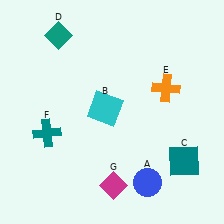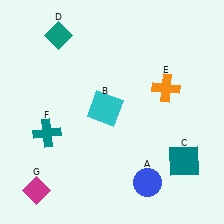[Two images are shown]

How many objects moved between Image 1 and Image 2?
1 object moved between the two images.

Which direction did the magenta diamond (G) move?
The magenta diamond (G) moved left.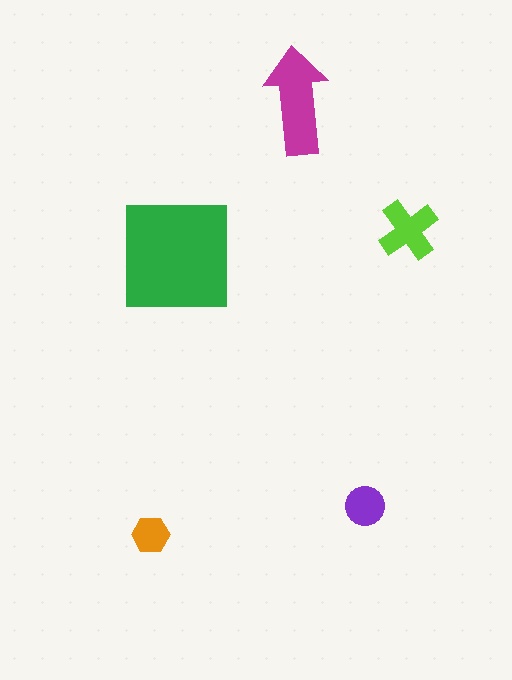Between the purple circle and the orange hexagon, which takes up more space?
The purple circle.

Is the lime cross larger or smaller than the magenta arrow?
Smaller.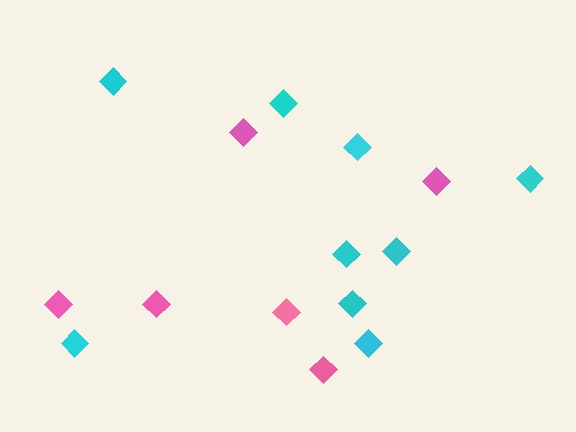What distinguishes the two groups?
There are 2 groups: one group of pink diamonds (6) and one group of cyan diamonds (9).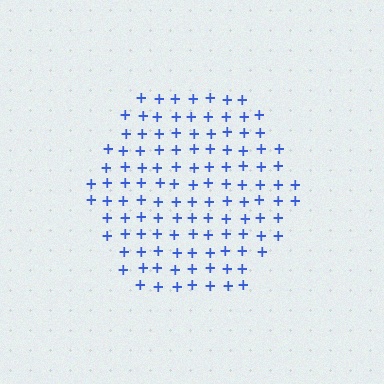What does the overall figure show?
The overall figure shows a hexagon.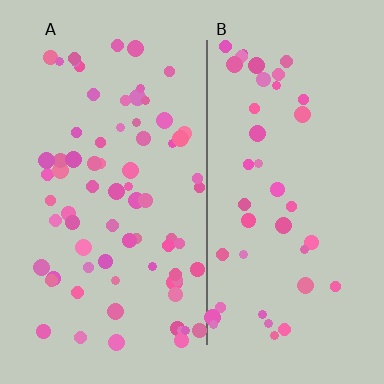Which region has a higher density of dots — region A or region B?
A (the left).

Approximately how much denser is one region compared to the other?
Approximately 1.8× — region A over region B.